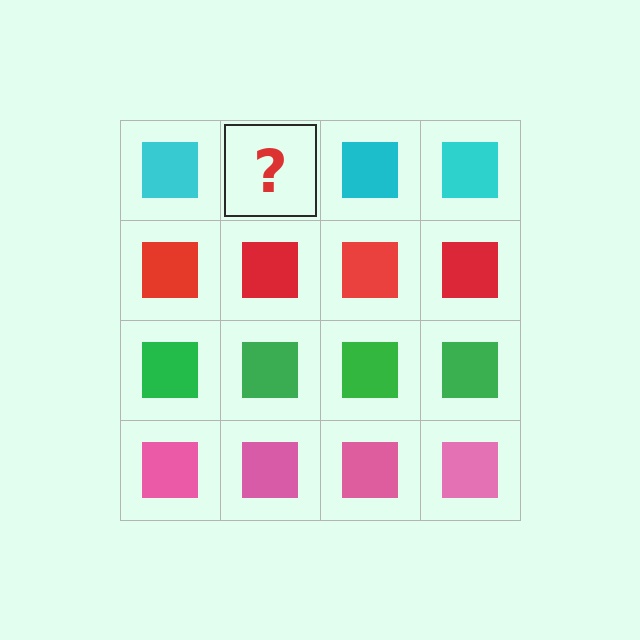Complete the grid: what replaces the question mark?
The question mark should be replaced with a cyan square.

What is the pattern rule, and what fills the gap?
The rule is that each row has a consistent color. The gap should be filled with a cyan square.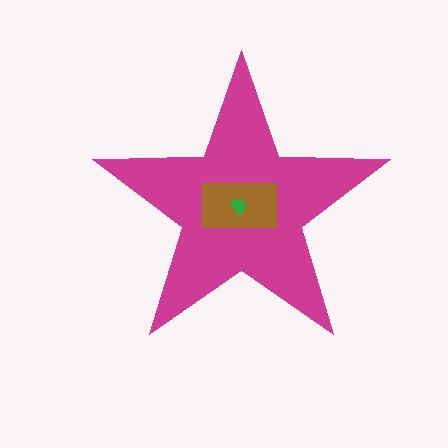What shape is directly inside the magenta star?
The brown rectangle.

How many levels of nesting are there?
3.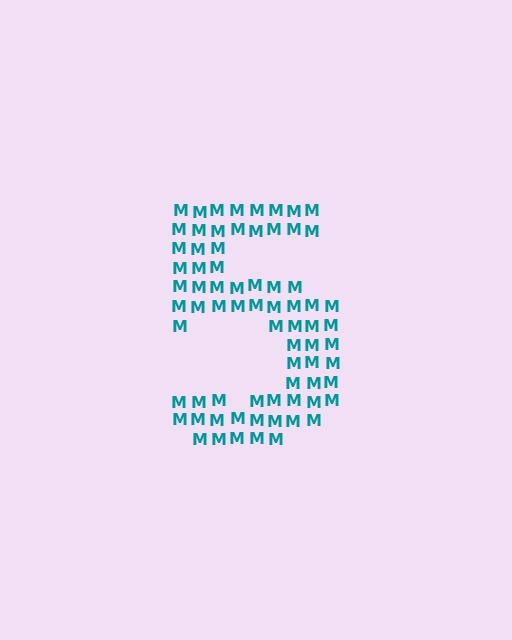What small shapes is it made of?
It is made of small letter M's.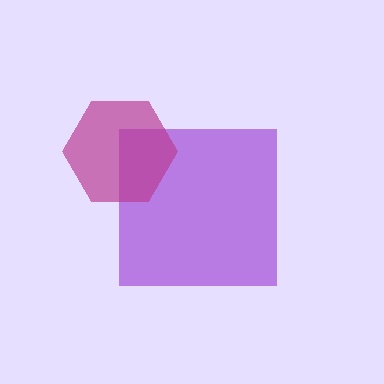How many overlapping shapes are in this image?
There are 2 overlapping shapes in the image.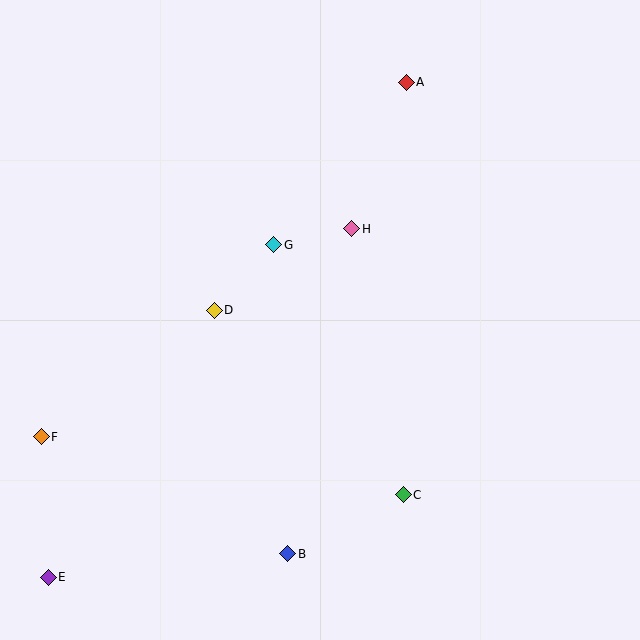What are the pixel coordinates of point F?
Point F is at (41, 437).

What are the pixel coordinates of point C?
Point C is at (403, 495).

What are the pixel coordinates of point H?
Point H is at (352, 229).